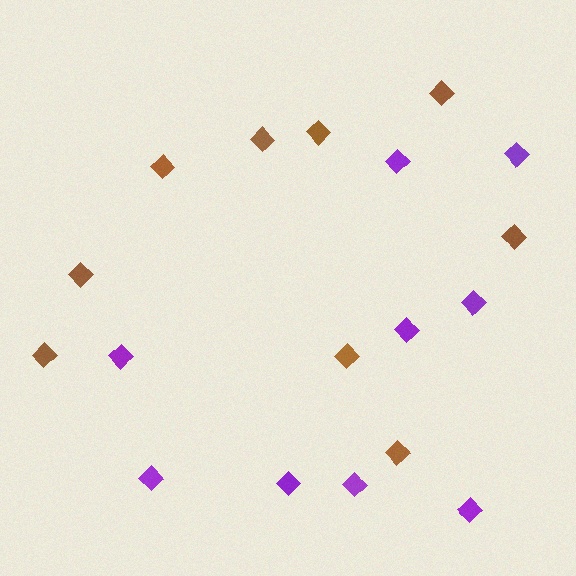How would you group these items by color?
There are 2 groups: one group of brown diamonds (9) and one group of purple diamonds (9).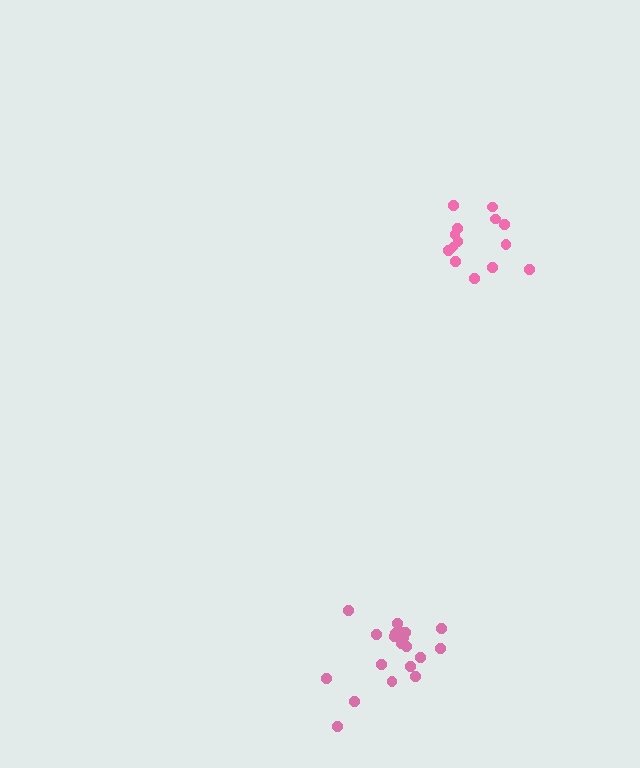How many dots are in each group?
Group 1: 14 dots, Group 2: 20 dots (34 total).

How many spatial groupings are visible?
There are 2 spatial groupings.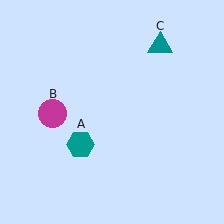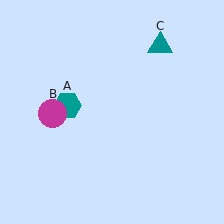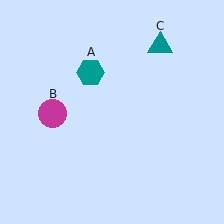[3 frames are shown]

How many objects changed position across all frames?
1 object changed position: teal hexagon (object A).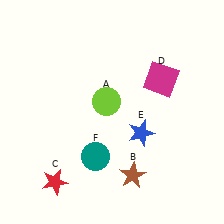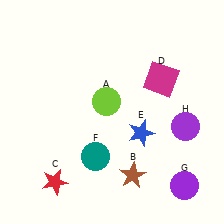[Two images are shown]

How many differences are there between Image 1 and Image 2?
There are 2 differences between the two images.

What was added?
A purple circle (G), a purple circle (H) were added in Image 2.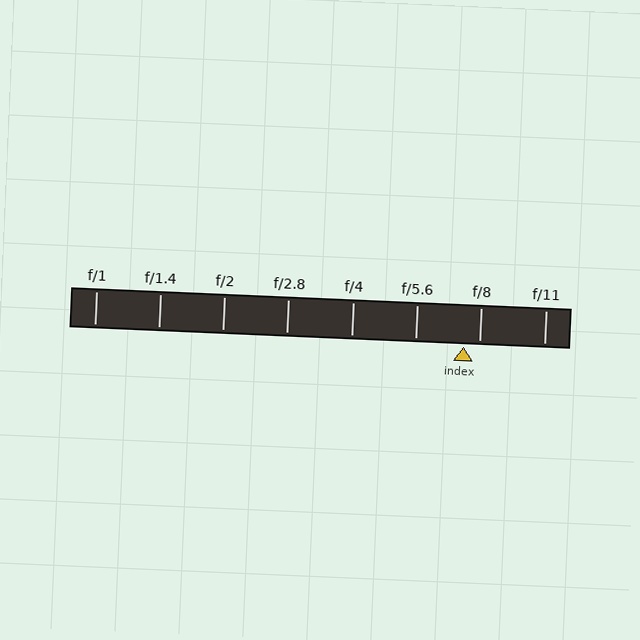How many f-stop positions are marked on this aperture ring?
There are 8 f-stop positions marked.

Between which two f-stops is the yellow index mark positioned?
The index mark is between f/5.6 and f/8.